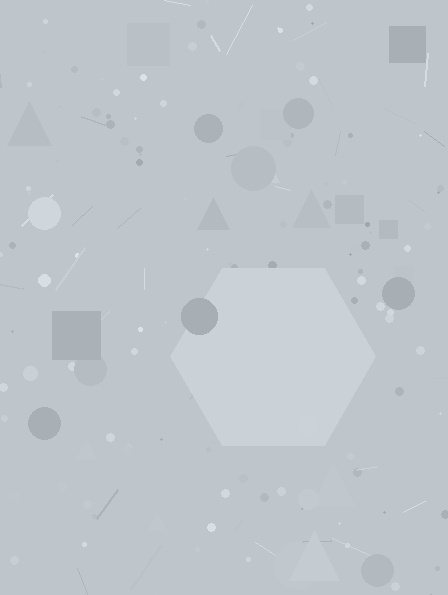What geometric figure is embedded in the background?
A hexagon is embedded in the background.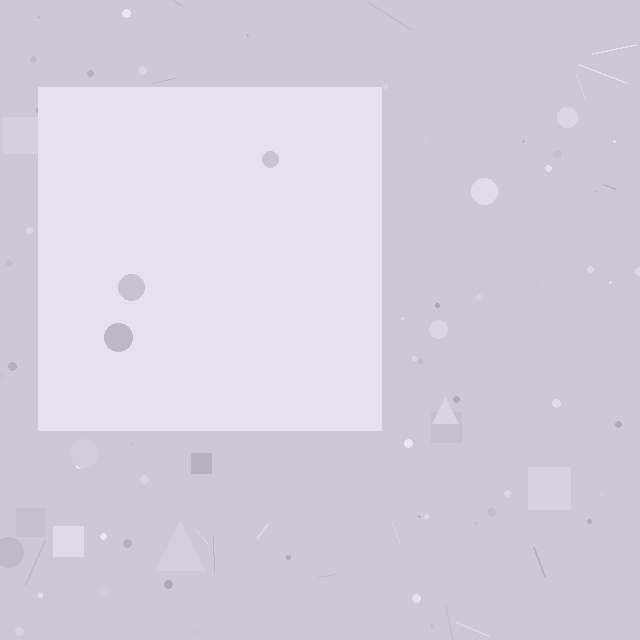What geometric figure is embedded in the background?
A square is embedded in the background.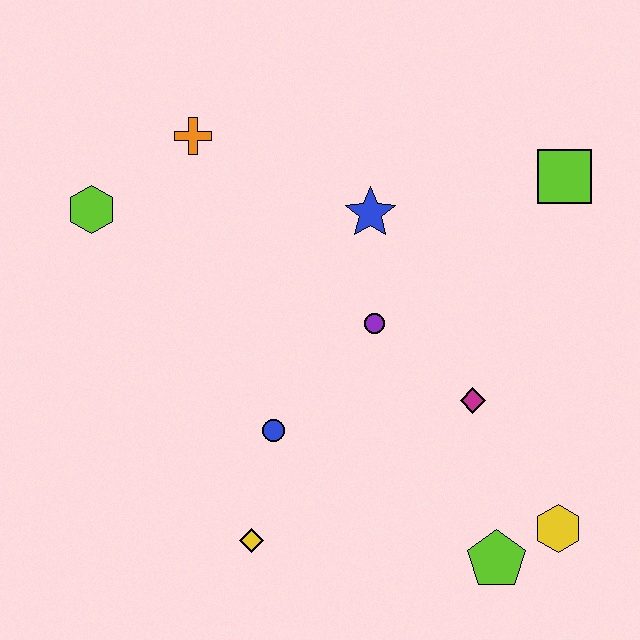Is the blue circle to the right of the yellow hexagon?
No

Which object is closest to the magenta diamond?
The purple circle is closest to the magenta diamond.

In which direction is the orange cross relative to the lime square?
The orange cross is to the left of the lime square.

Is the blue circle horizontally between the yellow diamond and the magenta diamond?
Yes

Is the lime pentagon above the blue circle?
No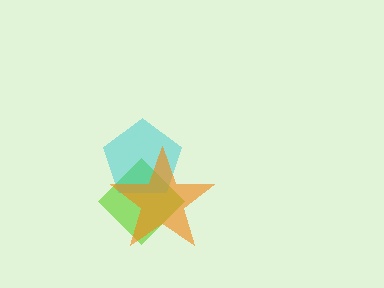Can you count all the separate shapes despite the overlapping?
Yes, there are 3 separate shapes.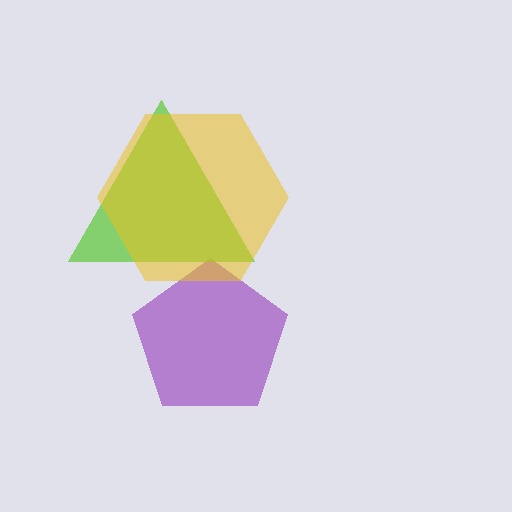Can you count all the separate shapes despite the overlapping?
Yes, there are 3 separate shapes.